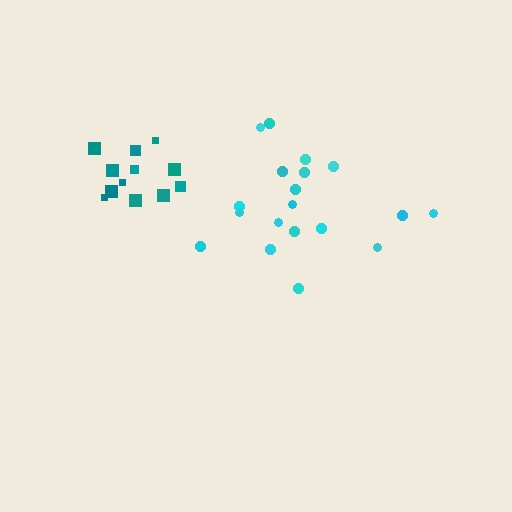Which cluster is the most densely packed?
Teal.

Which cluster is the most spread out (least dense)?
Cyan.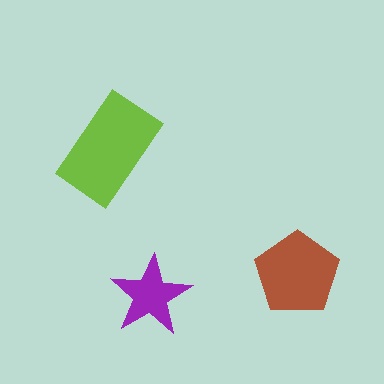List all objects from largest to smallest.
The lime rectangle, the brown pentagon, the purple star.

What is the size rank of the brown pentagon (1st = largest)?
2nd.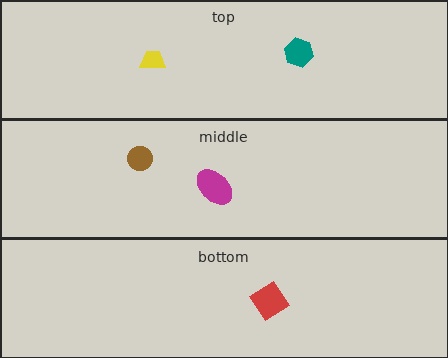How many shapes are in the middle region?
2.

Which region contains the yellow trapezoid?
The top region.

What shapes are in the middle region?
The brown circle, the magenta ellipse.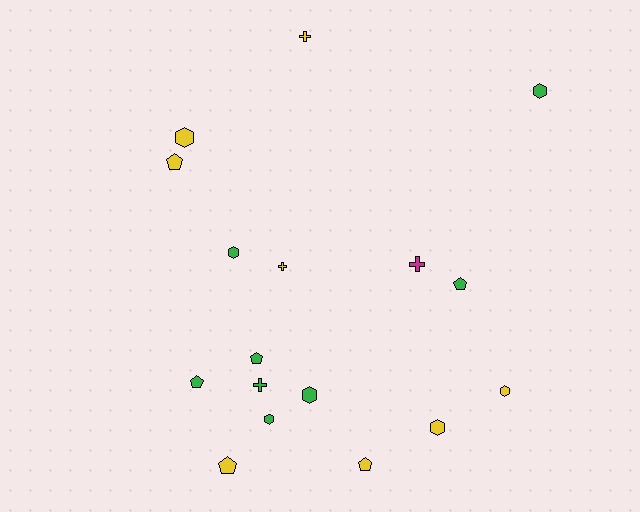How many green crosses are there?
There is 1 green cross.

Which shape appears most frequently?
Hexagon, with 7 objects.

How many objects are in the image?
There are 17 objects.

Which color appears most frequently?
Green, with 8 objects.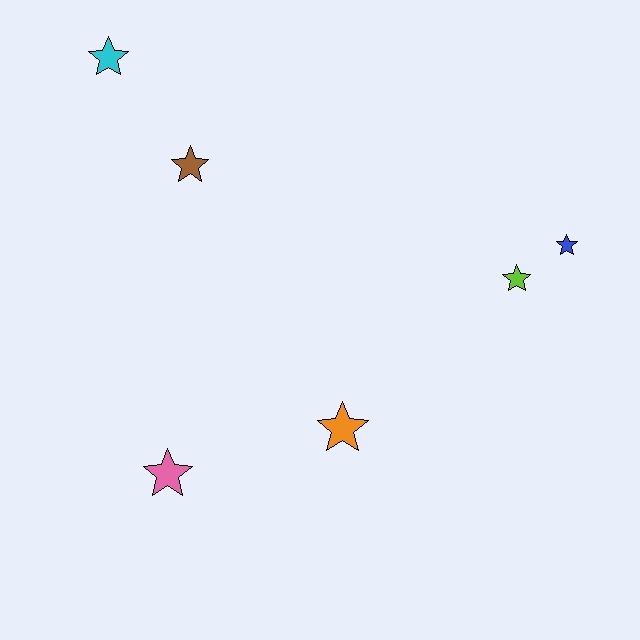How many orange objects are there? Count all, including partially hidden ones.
There is 1 orange object.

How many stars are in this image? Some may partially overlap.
There are 6 stars.